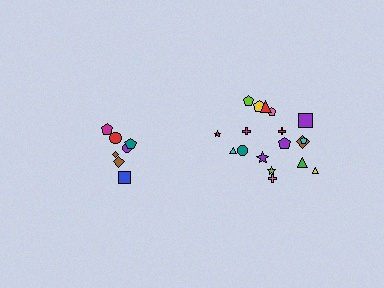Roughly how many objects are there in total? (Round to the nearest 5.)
Roughly 25 objects in total.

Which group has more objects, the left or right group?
The right group.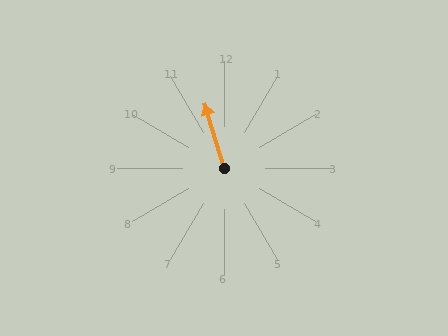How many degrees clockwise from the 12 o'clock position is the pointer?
Approximately 343 degrees.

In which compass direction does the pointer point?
North.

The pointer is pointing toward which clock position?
Roughly 11 o'clock.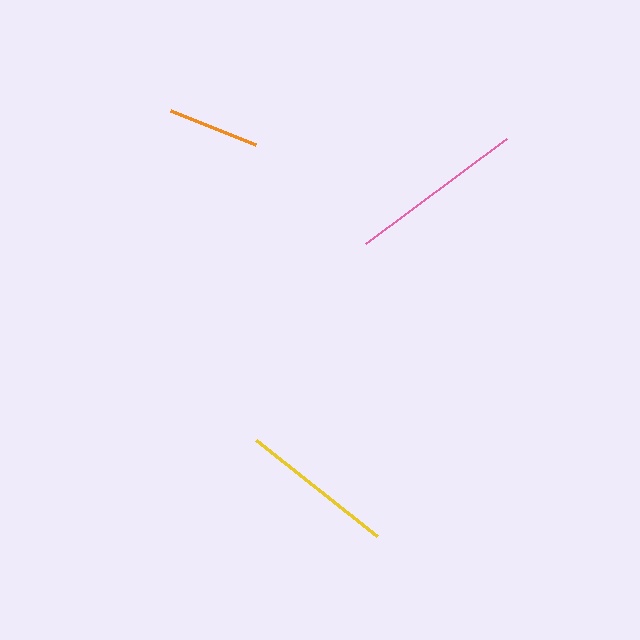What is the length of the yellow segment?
The yellow segment is approximately 154 pixels long.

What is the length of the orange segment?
The orange segment is approximately 92 pixels long.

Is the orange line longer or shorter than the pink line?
The pink line is longer than the orange line.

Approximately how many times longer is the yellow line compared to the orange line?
The yellow line is approximately 1.7 times the length of the orange line.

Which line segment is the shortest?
The orange line is the shortest at approximately 92 pixels.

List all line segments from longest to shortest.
From longest to shortest: pink, yellow, orange.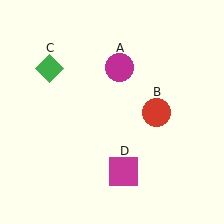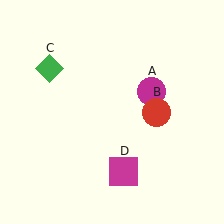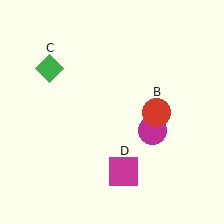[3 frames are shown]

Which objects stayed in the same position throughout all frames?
Red circle (object B) and green diamond (object C) and magenta square (object D) remained stationary.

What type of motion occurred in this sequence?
The magenta circle (object A) rotated clockwise around the center of the scene.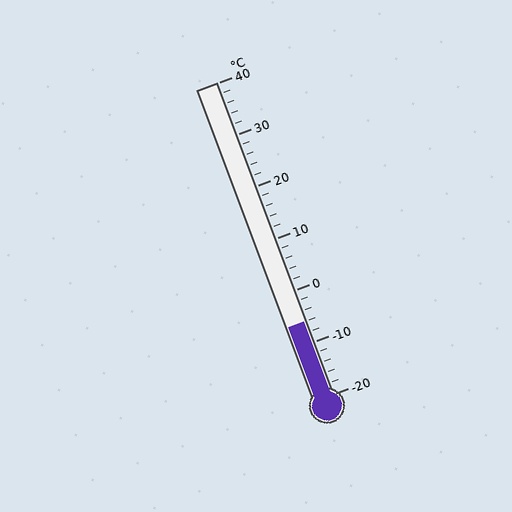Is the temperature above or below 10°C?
The temperature is below 10°C.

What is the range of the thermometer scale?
The thermometer scale ranges from -20°C to 40°C.